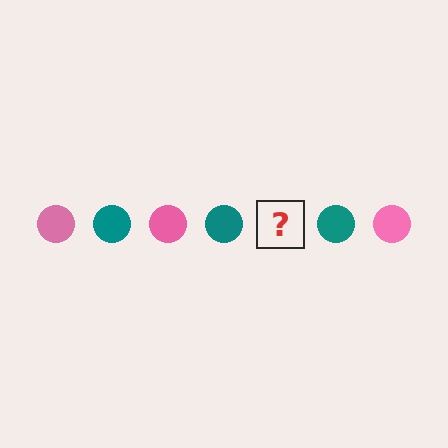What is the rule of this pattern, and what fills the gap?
The rule is that the pattern cycles through pink, teal circles. The gap should be filled with a pink circle.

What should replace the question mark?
The question mark should be replaced with a pink circle.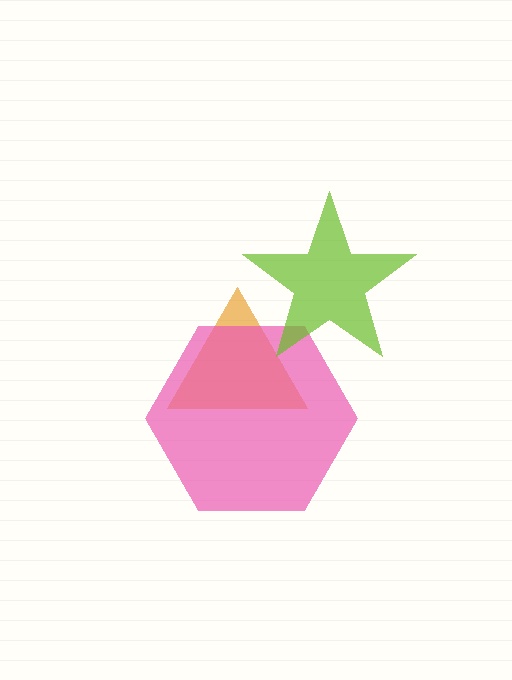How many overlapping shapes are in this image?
There are 3 overlapping shapes in the image.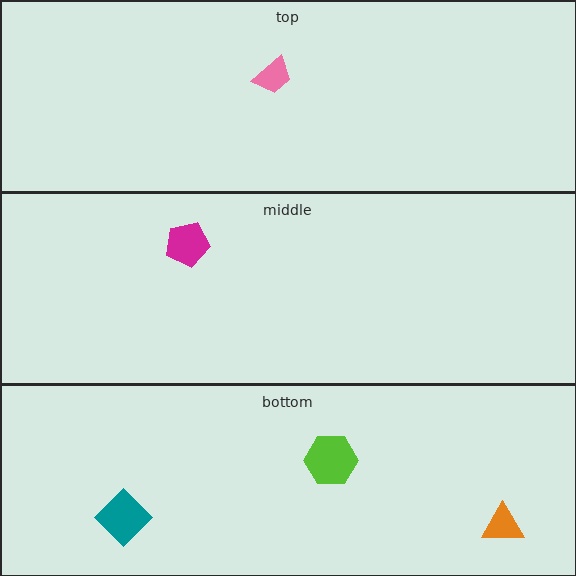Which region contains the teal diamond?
The bottom region.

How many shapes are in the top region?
1.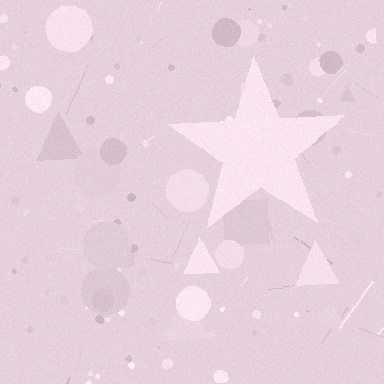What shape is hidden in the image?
A star is hidden in the image.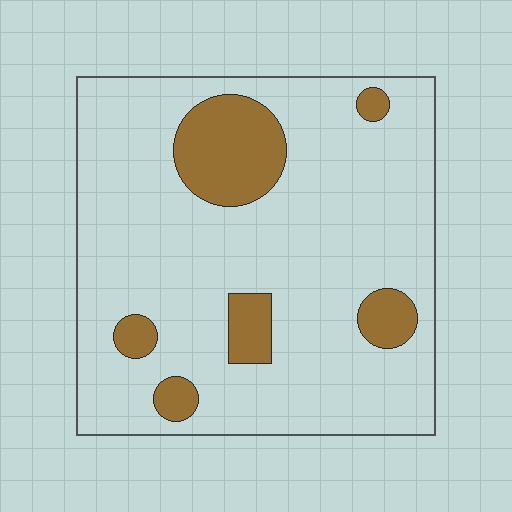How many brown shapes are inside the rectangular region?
6.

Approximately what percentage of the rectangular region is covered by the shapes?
Approximately 15%.